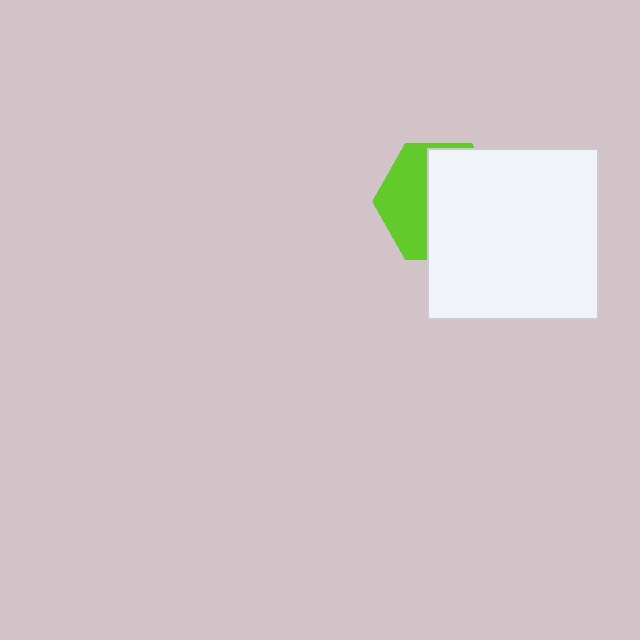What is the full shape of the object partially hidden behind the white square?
The partially hidden object is a lime hexagon.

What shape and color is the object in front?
The object in front is a white square.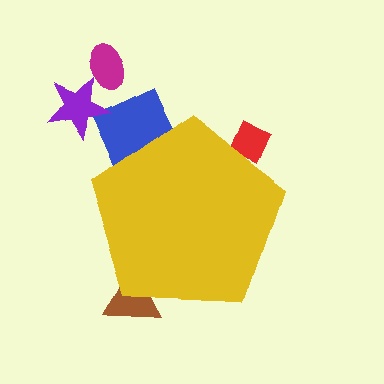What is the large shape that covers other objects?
A yellow pentagon.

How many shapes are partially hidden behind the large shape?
3 shapes are partially hidden.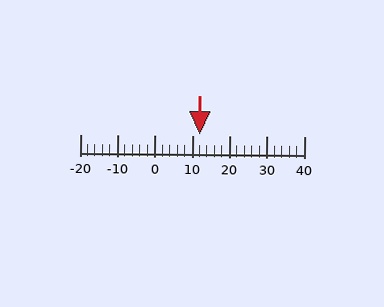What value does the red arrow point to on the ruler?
The red arrow points to approximately 12.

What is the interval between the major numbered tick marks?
The major tick marks are spaced 10 units apart.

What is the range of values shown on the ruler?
The ruler shows values from -20 to 40.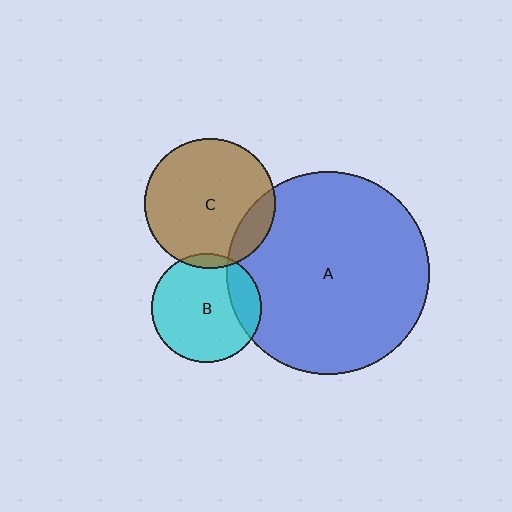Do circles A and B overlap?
Yes.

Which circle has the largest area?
Circle A (blue).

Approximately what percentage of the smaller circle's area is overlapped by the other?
Approximately 20%.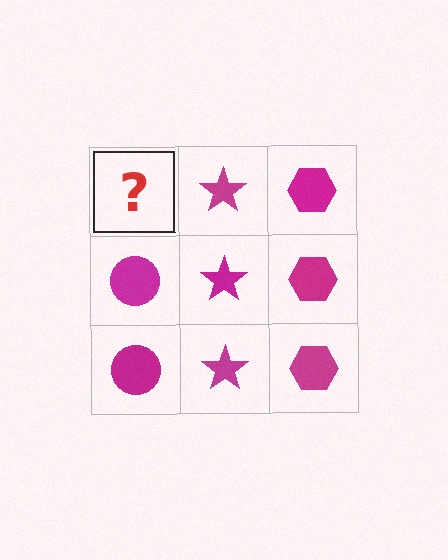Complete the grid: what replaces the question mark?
The question mark should be replaced with a magenta circle.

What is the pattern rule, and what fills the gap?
The rule is that each column has a consistent shape. The gap should be filled with a magenta circle.